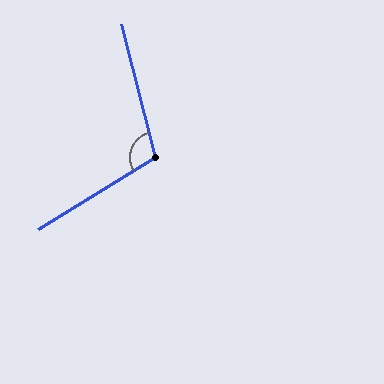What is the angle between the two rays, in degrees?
Approximately 107 degrees.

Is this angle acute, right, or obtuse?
It is obtuse.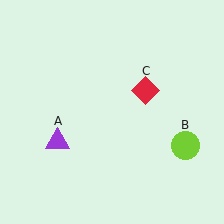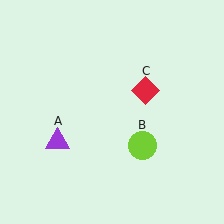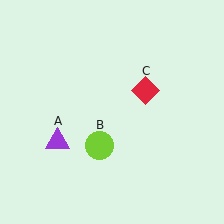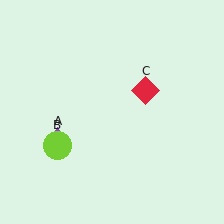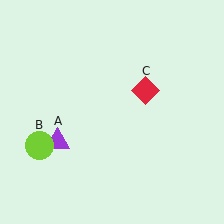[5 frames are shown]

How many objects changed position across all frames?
1 object changed position: lime circle (object B).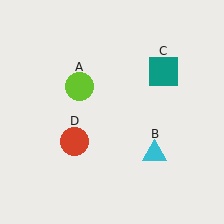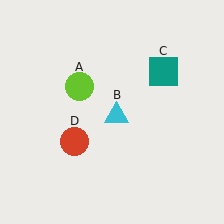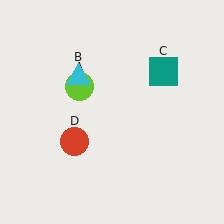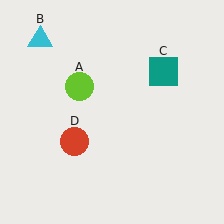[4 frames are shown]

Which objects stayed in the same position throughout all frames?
Lime circle (object A) and teal square (object C) and red circle (object D) remained stationary.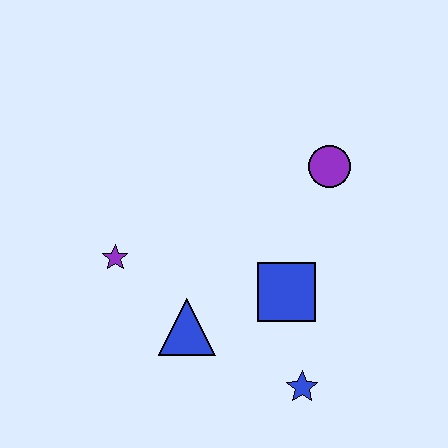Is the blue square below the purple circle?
Yes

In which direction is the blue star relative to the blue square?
The blue star is below the blue square.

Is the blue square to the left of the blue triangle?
No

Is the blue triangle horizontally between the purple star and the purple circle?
Yes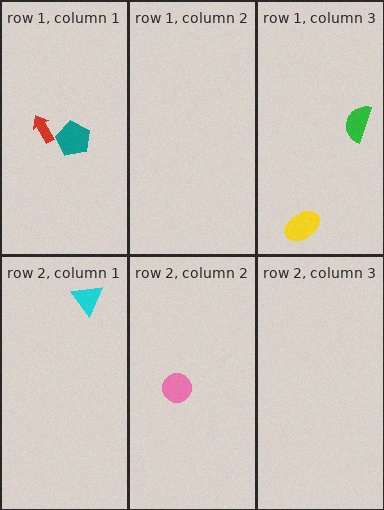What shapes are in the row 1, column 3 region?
The green semicircle, the yellow ellipse.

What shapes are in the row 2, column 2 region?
The pink circle.